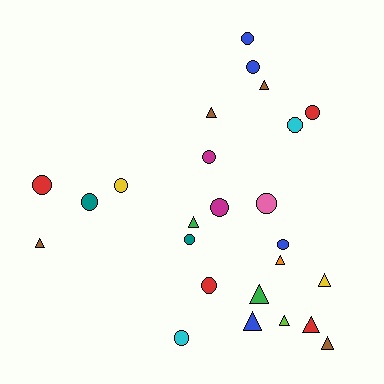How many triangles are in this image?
There are 11 triangles.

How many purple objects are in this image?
There are no purple objects.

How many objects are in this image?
There are 25 objects.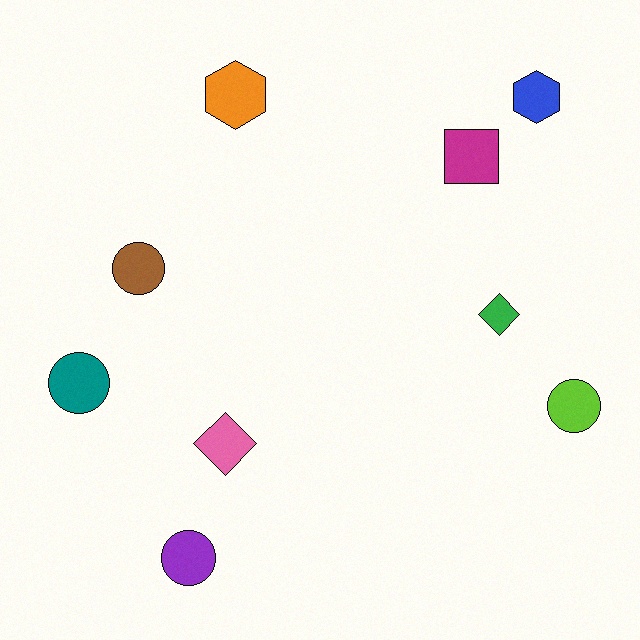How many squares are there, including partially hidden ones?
There is 1 square.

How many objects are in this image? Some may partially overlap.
There are 9 objects.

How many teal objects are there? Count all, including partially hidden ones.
There is 1 teal object.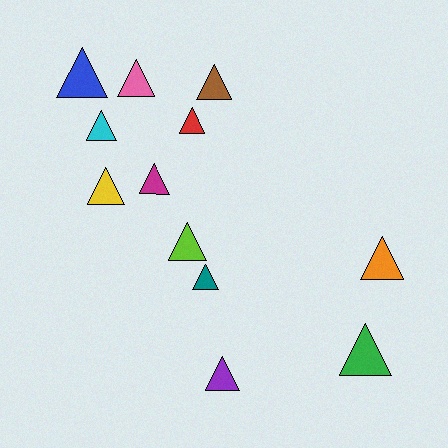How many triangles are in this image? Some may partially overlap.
There are 12 triangles.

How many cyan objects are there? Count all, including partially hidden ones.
There is 1 cyan object.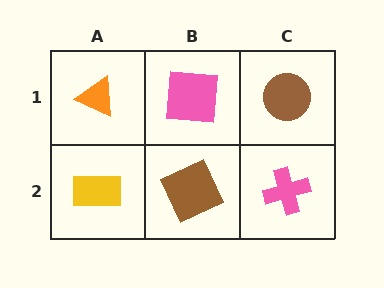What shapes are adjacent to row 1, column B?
A brown square (row 2, column B), an orange triangle (row 1, column A), a brown circle (row 1, column C).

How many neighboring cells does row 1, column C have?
2.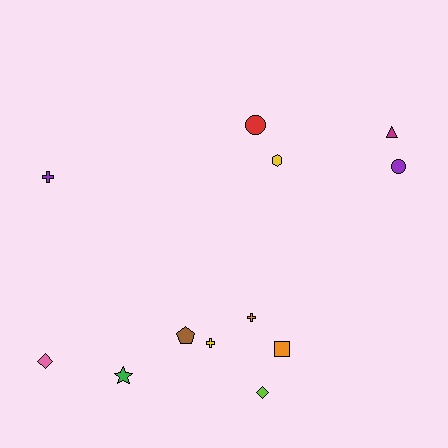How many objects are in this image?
There are 12 objects.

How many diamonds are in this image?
There are 2 diamonds.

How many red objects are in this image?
There is 1 red object.